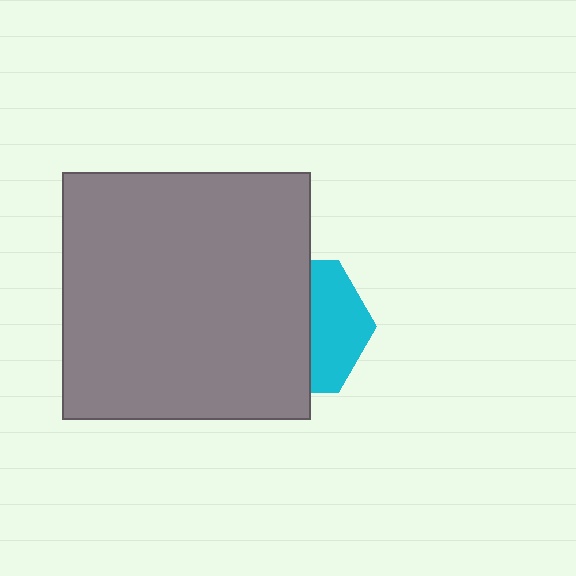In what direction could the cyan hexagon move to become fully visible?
The cyan hexagon could move right. That would shift it out from behind the gray square entirely.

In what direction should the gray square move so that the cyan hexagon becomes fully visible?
The gray square should move left. That is the shortest direction to clear the overlap and leave the cyan hexagon fully visible.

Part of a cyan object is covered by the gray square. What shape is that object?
It is a hexagon.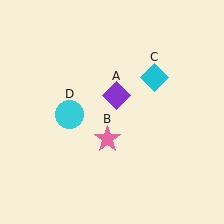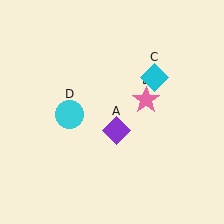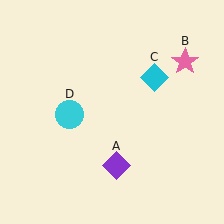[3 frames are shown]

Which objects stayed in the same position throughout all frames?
Cyan diamond (object C) and cyan circle (object D) remained stationary.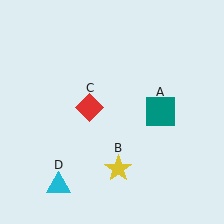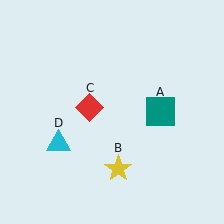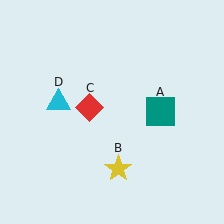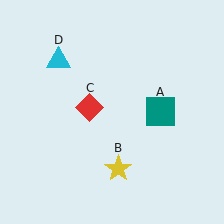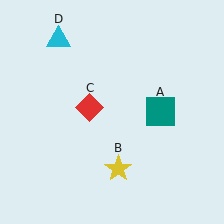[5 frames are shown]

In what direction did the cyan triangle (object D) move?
The cyan triangle (object D) moved up.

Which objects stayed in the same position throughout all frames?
Teal square (object A) and yellow star (object B) and red diamond (object C) remained stationary.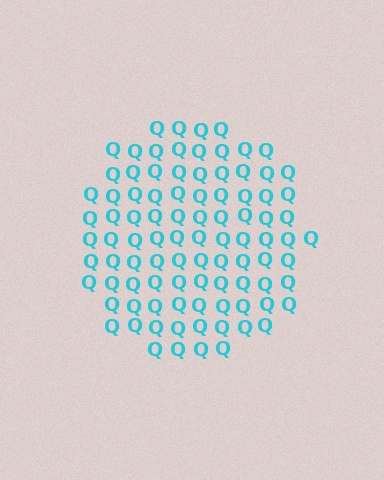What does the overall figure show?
The overall figure shows a circle.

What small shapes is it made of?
It is made of small letter Q's.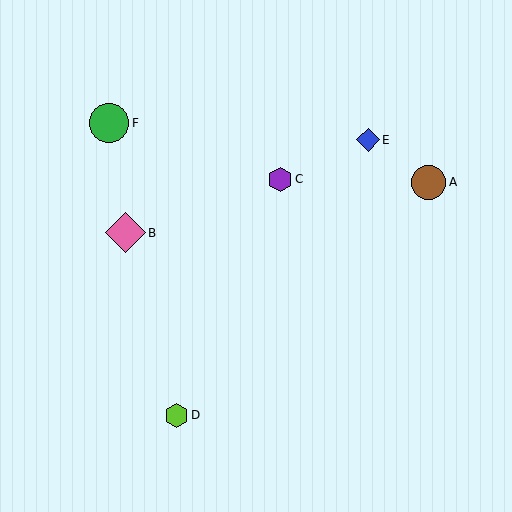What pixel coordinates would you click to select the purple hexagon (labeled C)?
Click at (280, 179) to select the purple hexagon C.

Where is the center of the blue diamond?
The center of the blue diamond is at (368, 140).